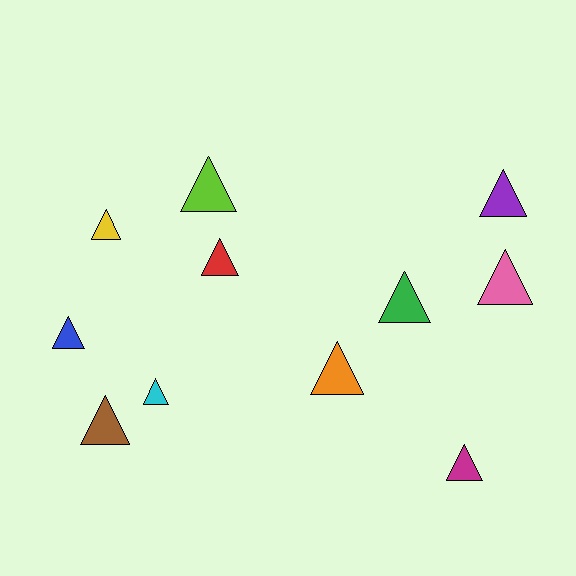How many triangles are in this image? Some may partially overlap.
There are 11 triangles.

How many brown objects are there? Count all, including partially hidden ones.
There is 1 brown object.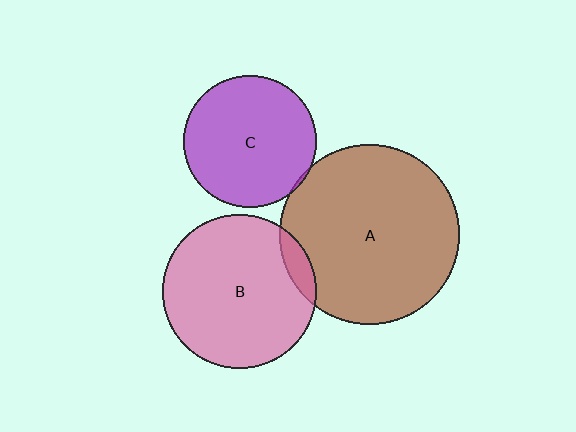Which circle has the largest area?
Circle A (brown).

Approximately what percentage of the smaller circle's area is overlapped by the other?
Approximately 5%.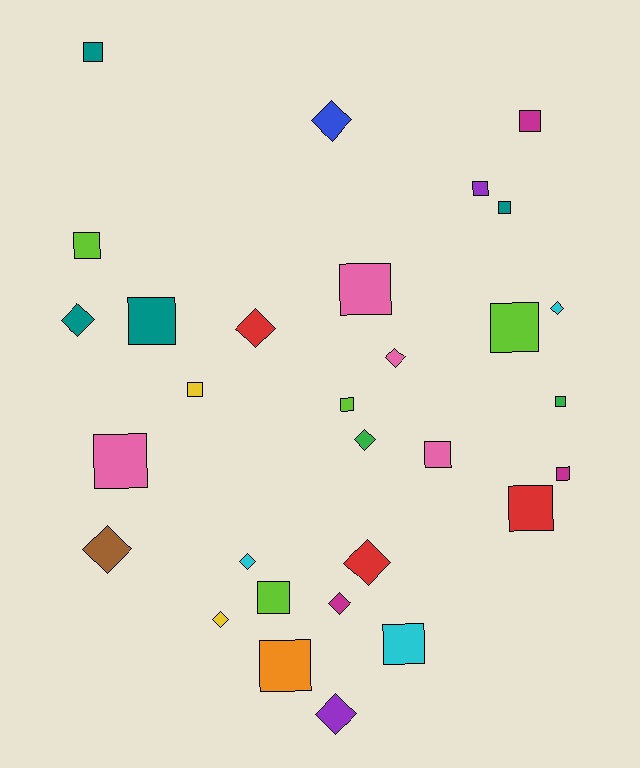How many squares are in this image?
There are 18 squares.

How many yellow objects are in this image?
There are 2 yellow objects.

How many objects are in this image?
There are 30 objects.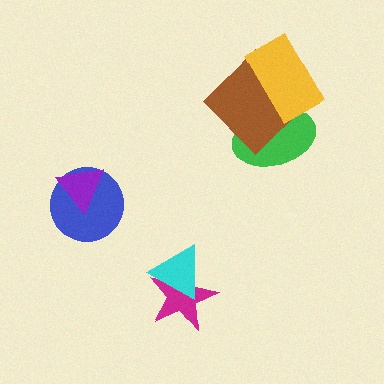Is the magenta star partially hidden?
Yes, it is partially covered by another shape.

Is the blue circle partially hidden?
Yes, it is partially covered by another shape.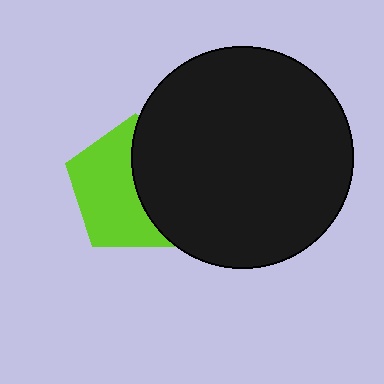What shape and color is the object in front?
The object in front is a black circle.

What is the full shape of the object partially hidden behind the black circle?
The partially hidden object is a lime pentagon.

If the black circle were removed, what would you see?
You would see the complete lime pentagon.